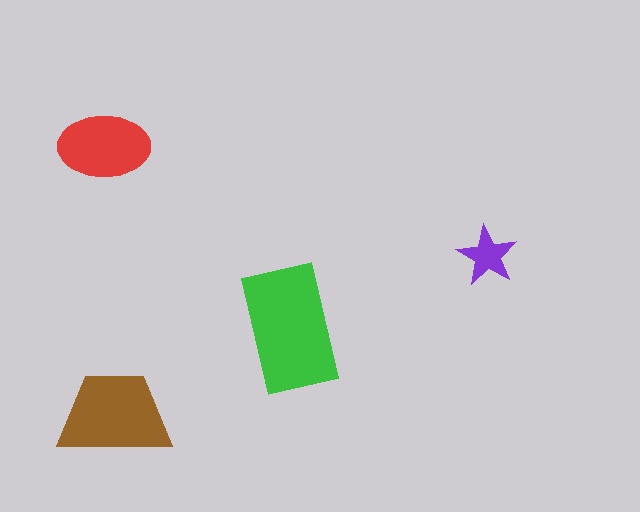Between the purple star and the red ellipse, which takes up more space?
The red ellipse.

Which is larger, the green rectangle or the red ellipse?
The green rectangle.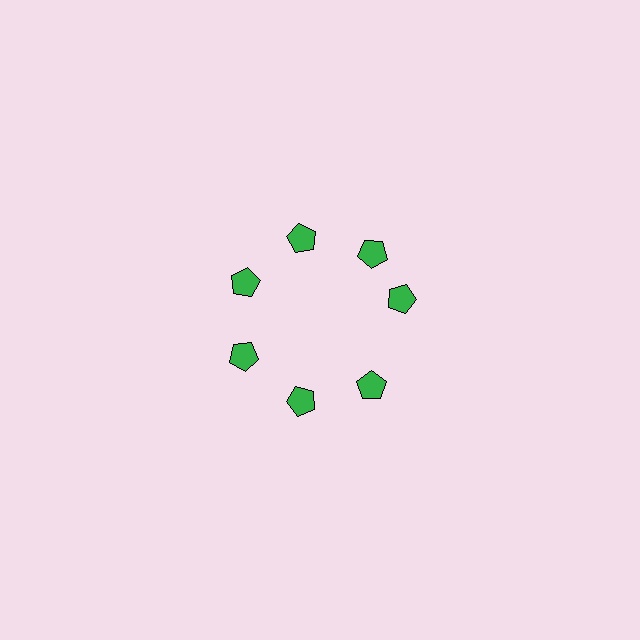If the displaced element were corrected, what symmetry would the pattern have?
It would have 7-fold rotational symmetry — the pattern would map onto itself every 51 degrees.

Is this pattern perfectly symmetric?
No. The 7 green pentagons are arranged in a ring, but one element near the 3 o'clock position is rotated out of alignment along the ring, breaking the 7-fold rotational symmetry.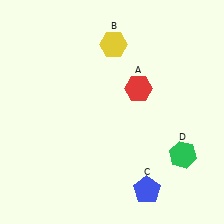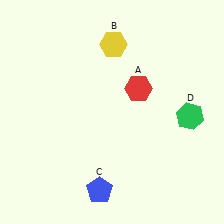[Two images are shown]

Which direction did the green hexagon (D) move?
The green hexagon (D) moved up.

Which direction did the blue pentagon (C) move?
The blue pentagon (C) moved left.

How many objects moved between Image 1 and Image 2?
2 objects moved between the two images.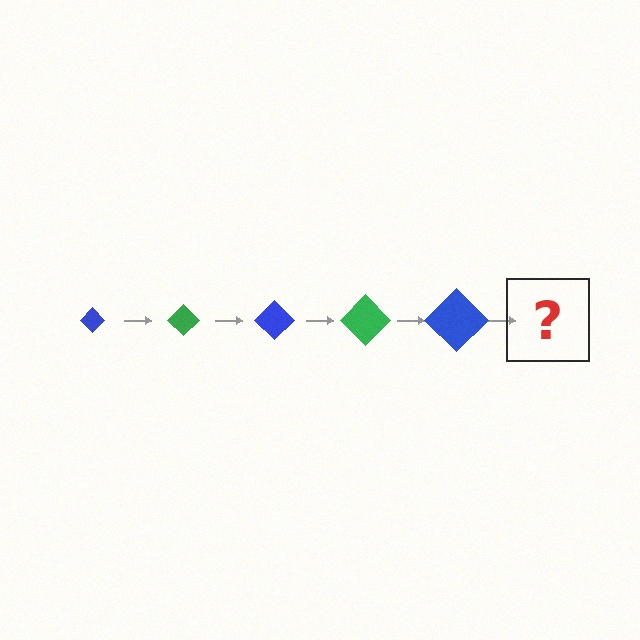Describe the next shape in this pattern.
It should be a green diamond, larger than the previous one.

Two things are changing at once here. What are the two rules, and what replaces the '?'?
The two rules are that the diamond grows larger each step and the color cycles through blue and green. The '?' should be a green diamond, larger than the previous one.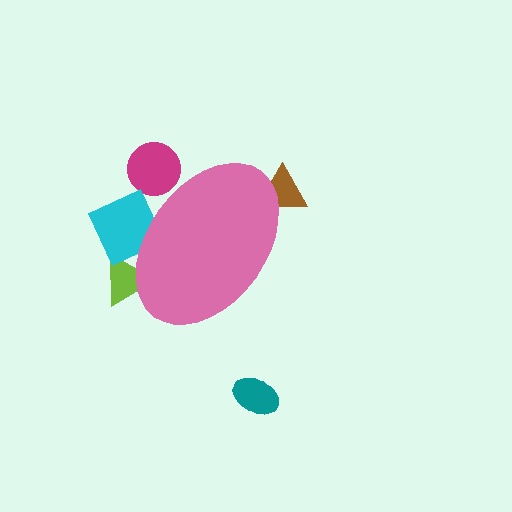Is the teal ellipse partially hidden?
No, the teal ellipse is fully visible.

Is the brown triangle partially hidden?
Yes, the brown triangle is partially hidden behind the pink ellipse.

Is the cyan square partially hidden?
Yes, the cyan square is partially hidden behind the pink ellipse.